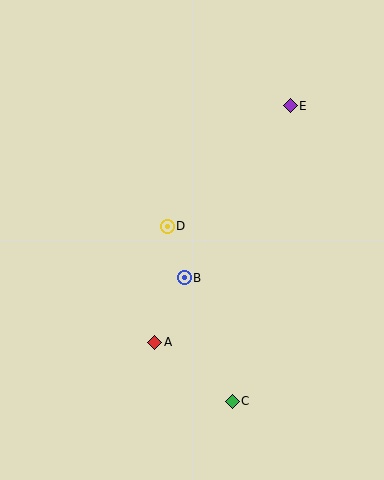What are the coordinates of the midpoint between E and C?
The midpoint between E and C is at (261, 253).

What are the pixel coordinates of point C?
Point C is at (232, 401).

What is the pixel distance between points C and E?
The distance between C and E is 301 pixels.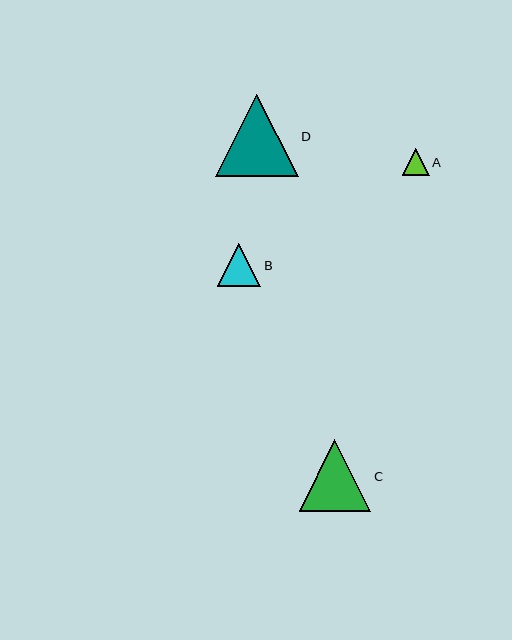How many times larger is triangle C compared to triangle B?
Triangle C is approximately 1.7 times the size of triangle B.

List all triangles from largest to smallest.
From largest to smallest: D, C, B, A.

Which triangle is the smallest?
Triangle A is the smallest with a size of approximately 27 pixels.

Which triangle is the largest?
Triangle D is the largest with a size of approximately 83 pixels.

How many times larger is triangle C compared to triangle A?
Triangle C is approximately 2.7 times the size of triangle A.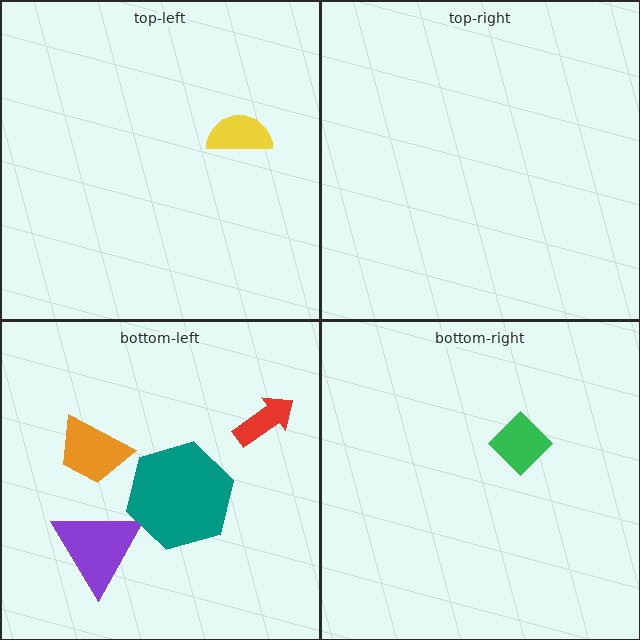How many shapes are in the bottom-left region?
4.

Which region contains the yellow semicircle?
The top-left region.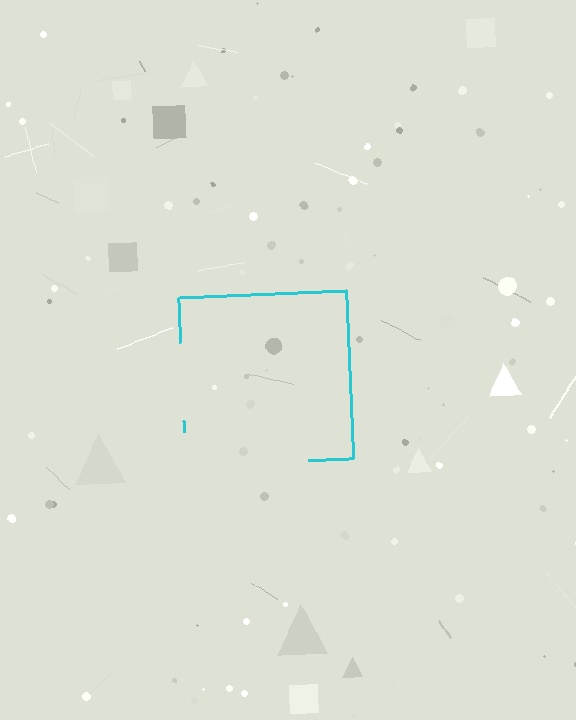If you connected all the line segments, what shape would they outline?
They would outline a square.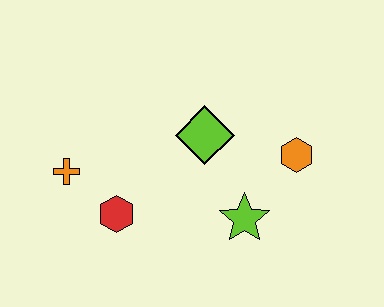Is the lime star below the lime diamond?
Yes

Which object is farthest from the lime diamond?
The orange cross is farthest from the lime diamond.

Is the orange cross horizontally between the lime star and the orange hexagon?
No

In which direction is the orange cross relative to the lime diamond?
The orange cross is to the left of the lime diamond.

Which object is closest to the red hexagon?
The orange cross is closest to the red hexagon.